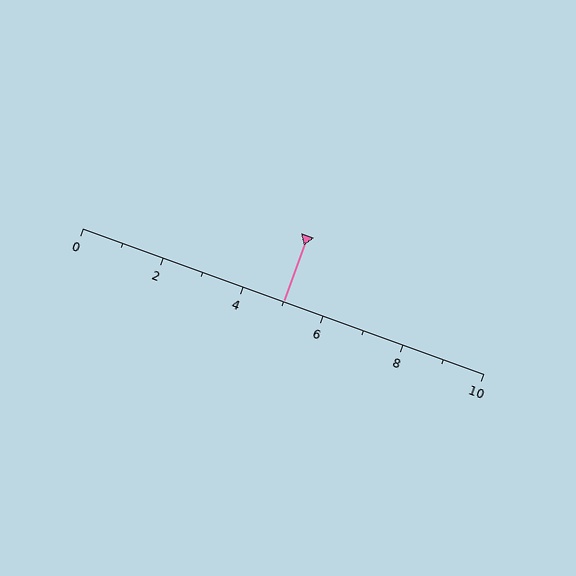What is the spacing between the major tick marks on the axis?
The major ticks are spaced 2 apart.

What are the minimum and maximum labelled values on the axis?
The axis runs from 0 to 10.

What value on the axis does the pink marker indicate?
The marker indicates approximately 5.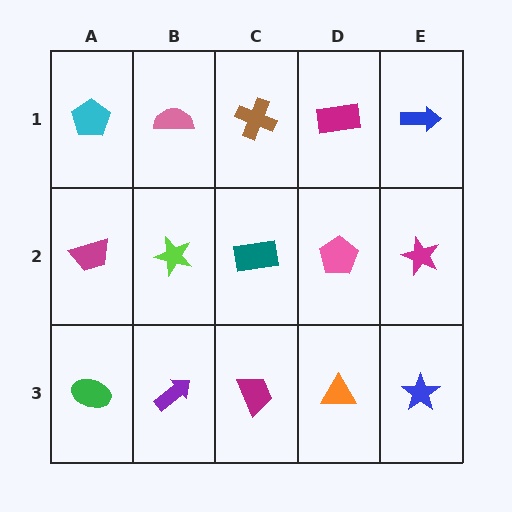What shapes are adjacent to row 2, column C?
A brown cross (row 1, column C), a magenta trapezoid (row 3, column C), a lime star (row 2, column B), a pink pentagon (row 2, column D).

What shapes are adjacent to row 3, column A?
A magenta trapezoid (row 2, column A), a purple arrow (row 3, column B).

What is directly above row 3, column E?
A magenta star.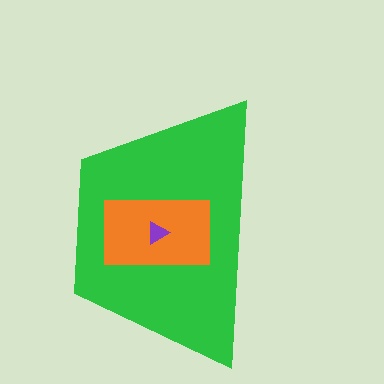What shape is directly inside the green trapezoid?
The orange rectangle.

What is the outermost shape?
The green trapezoid.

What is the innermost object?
The purple triangle.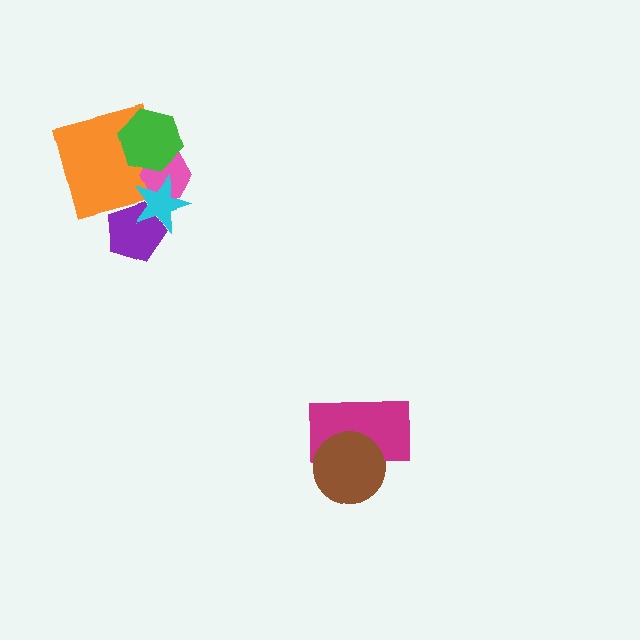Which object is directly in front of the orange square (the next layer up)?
The pink hexagon is directly in front of the orange square.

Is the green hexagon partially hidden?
No, no other shape covers it.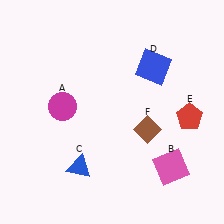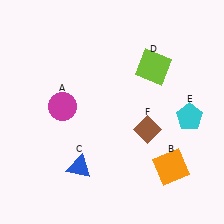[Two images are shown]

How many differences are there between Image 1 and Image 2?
There are 3 differences between the two images.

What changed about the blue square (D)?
In Image 1, D is blue. In Image 2, it changed to lime.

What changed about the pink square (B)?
In Image 1, B is pink. In Image 2, it changed to orange.